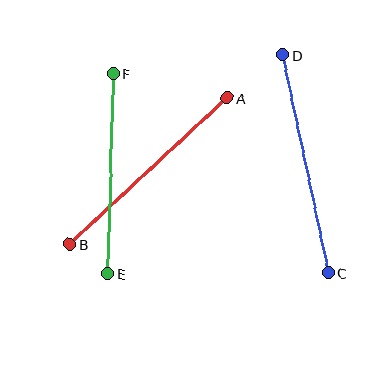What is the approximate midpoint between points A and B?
The midpoint is at approximately (148, 171) pixels.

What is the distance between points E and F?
The distance is approximately 200 pixels.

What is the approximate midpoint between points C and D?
The midpoint is at approximately (306, 164) pixels.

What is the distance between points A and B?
The distance is approximately 215 pixels.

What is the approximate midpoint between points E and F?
The midpoint is at approximately (111, 174) pixels.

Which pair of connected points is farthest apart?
Points C and D are farthest apart.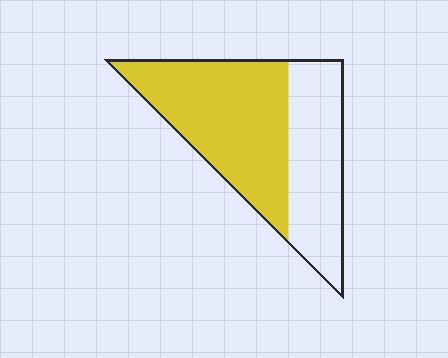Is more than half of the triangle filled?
Yes.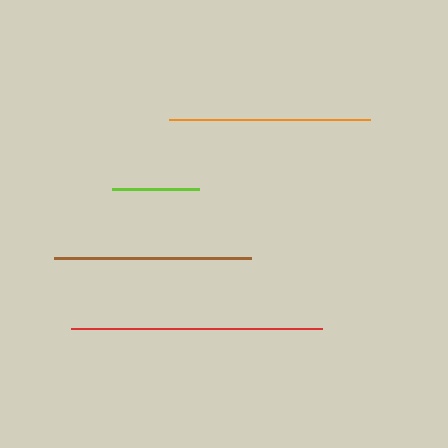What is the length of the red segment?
The red segment is approximately 251 pixels long.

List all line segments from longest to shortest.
From longest to shortest: red, orange, brown, lime.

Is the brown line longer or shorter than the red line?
The red line is longer than the brown line.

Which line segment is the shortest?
The lime line is the shortest at approximately 87 pixels.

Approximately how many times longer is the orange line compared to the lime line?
The orange line is approximately 2.3 times the length of the lime line.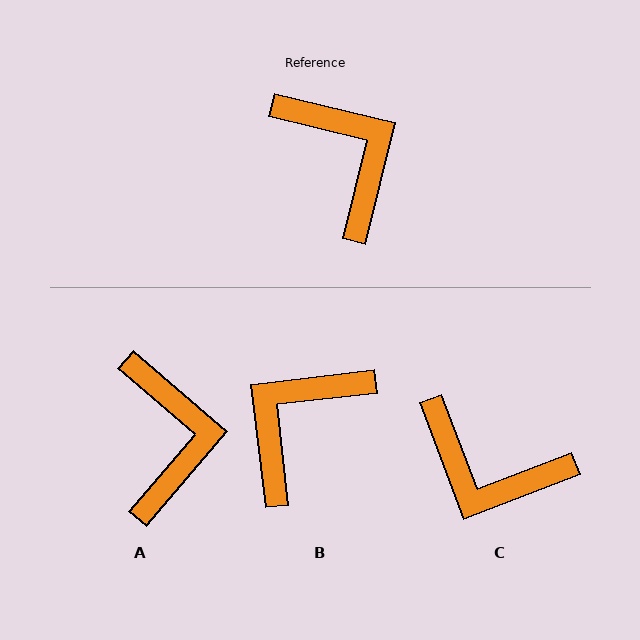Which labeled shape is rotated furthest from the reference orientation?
C, about 146 degrees away.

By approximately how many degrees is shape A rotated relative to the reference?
Approximately 27 degrees clockwise.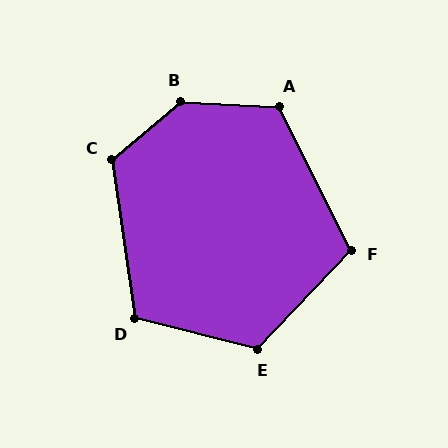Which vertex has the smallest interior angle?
F, at approximately 110 degrees.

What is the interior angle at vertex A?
Approximately 119 degrees (obtuse).